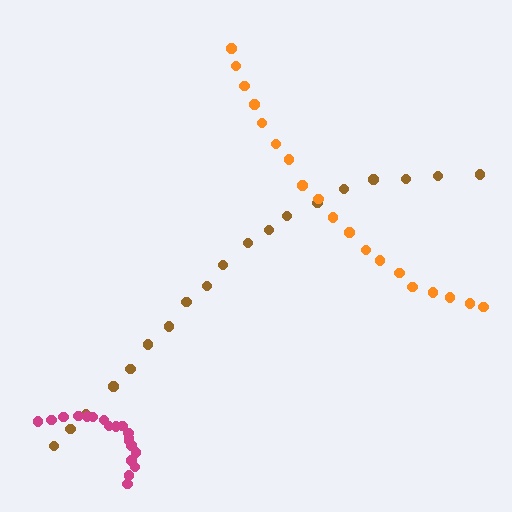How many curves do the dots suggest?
There are 3 distinct paths.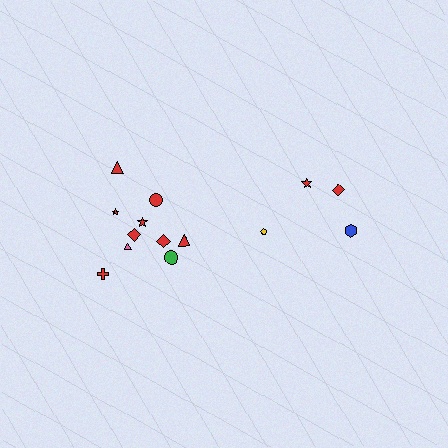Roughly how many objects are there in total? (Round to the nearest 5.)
Roughly 15 objects in total.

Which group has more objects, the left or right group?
The left group.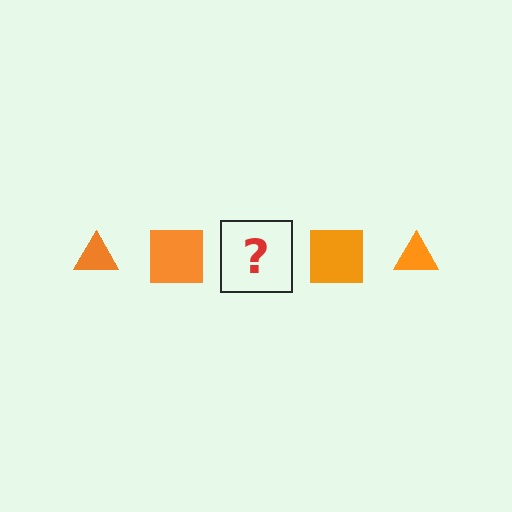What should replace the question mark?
The question mark should be replaced with an orange triangle.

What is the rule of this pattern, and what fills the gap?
The rule is that the pattern cycles through triangle, square shapes in orange. The gap should be filled with an orange triangle.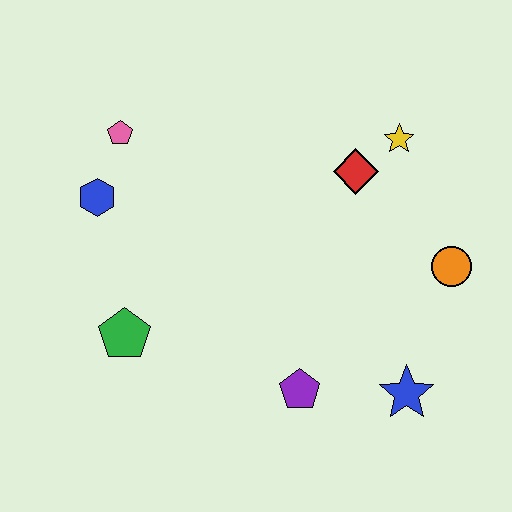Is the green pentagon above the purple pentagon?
Yes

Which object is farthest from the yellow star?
The green pentagon is farthest from the yellow star.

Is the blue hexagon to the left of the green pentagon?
Yes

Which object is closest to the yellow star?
The red diamond is closest to the yellow star.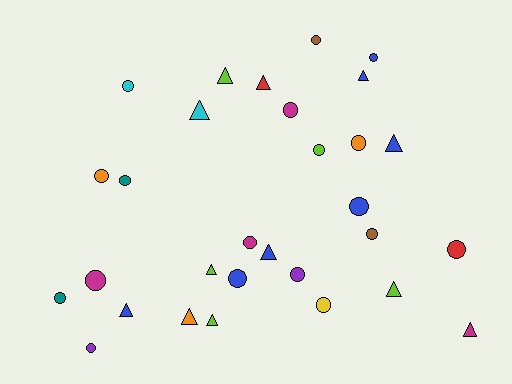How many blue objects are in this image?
There are 7 blue objects.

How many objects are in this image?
There are 30 objects.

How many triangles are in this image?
There are 12 triangles.